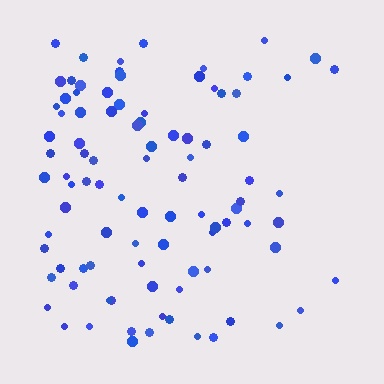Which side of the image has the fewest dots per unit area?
The right.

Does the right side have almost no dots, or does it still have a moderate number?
Still a moderate number, just noticeably fewer than the left.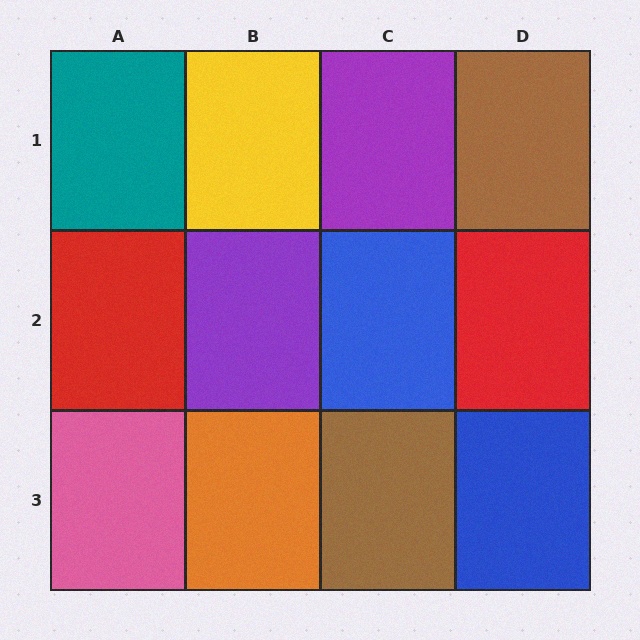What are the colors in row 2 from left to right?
Red, purple, blue, red.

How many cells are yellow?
1 cell is yellow.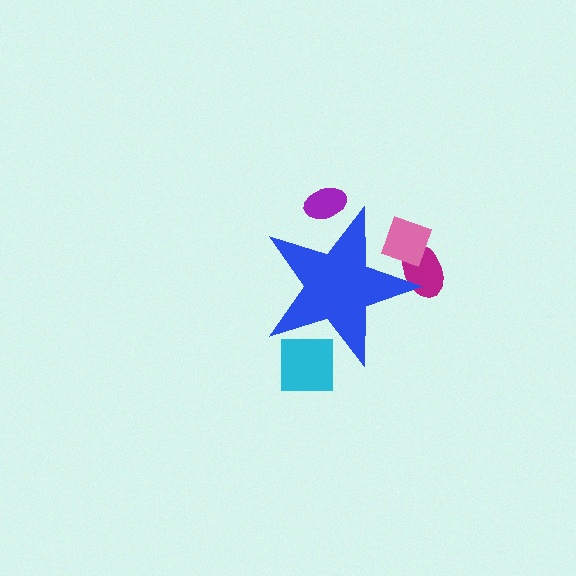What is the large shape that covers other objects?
A blue star.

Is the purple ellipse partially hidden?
Yes, the purple ellipse is partially hidden behind the blue star.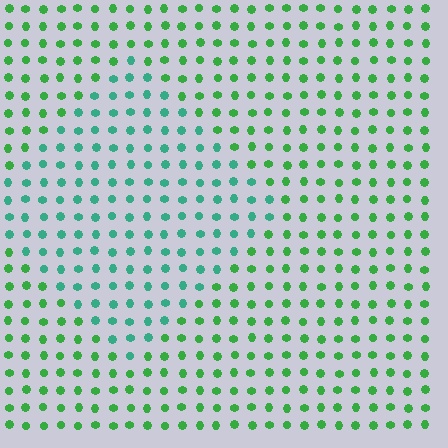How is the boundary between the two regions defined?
The boundary is defined purely by a slight shift in hue (about 36 degrees). Spacing, size, and orientation are identical on both sides.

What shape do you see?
I see a diamond.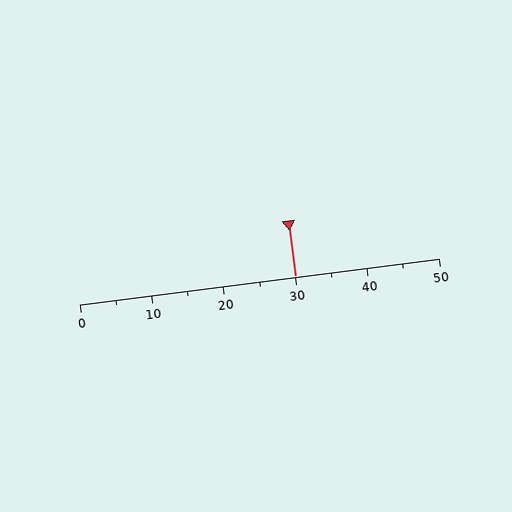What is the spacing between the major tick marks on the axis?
The major ticks are spaced 10 apart.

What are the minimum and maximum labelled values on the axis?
The axis runs from 0 to 50.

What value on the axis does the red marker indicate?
The marker indicates approximately 30.